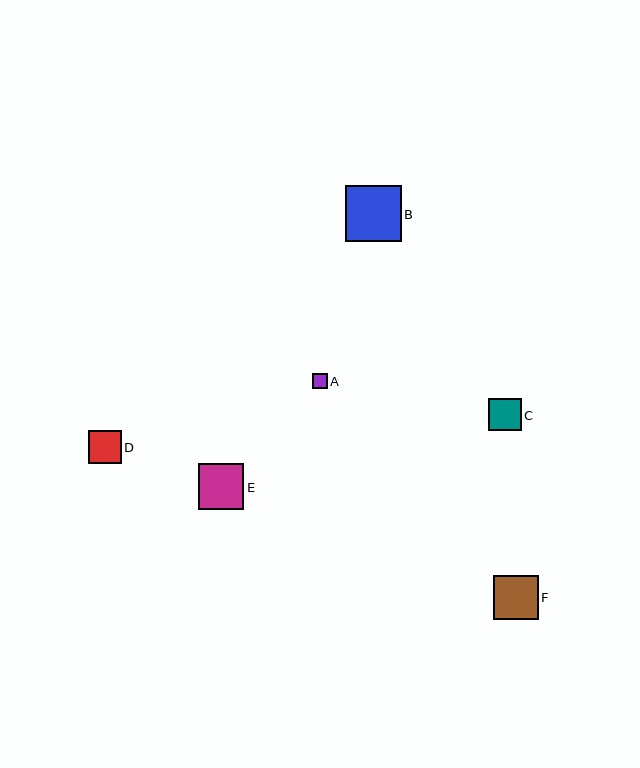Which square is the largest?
Square B is the largest with a size of approximately 56 pixels.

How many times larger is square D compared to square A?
Square D is approximately 2.2 times the size of square A.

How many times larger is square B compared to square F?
Square B is approximately 1.2 times the size of square F.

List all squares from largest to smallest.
From largest to smallest: B, E, F, D, C, A.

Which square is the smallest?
Square A is the smallest with a size of approximately 15 pixels.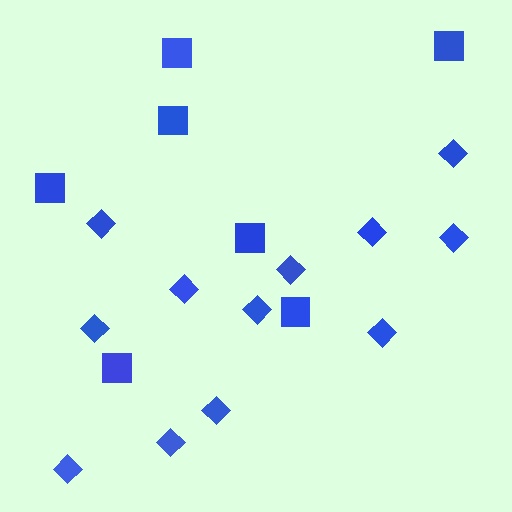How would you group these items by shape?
There are 2 groups: one group of squares (7) and one group of diamonds (12).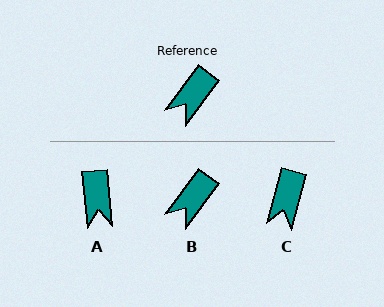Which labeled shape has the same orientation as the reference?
B.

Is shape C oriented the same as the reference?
No, it is off by about 21 degrees.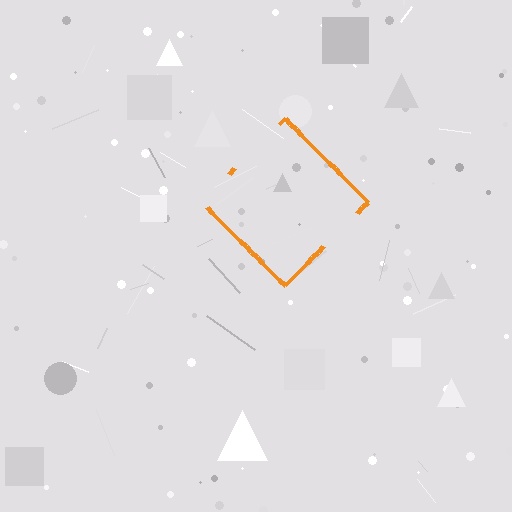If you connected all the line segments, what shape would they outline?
They would outline a diamond.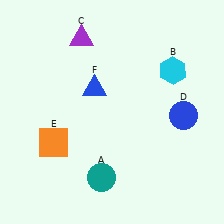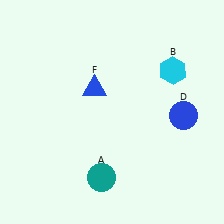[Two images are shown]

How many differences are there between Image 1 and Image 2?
There are 2 differences between the two images.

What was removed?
The orange square (E), the purple triangle (C) were removed in Image 2.